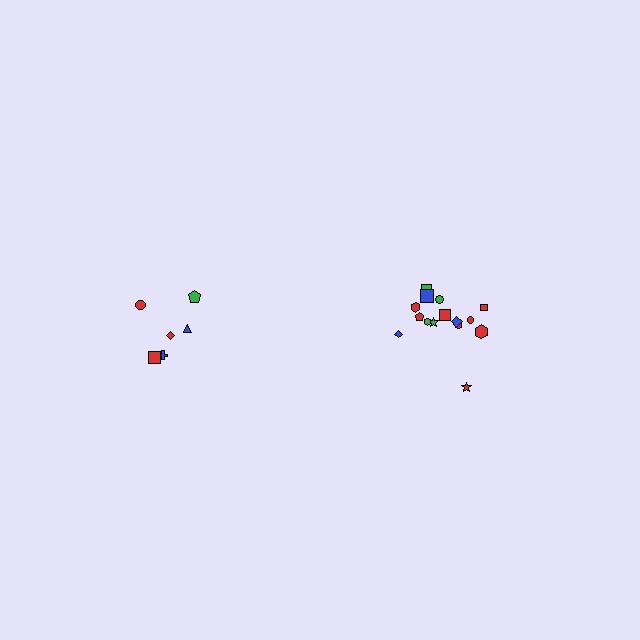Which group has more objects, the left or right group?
The right group.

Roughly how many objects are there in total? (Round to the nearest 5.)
Roughly 20 objects in total.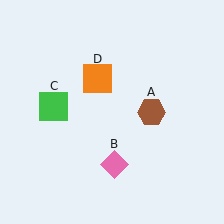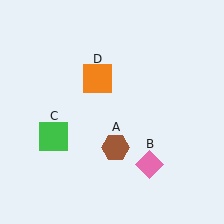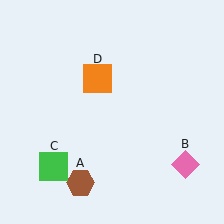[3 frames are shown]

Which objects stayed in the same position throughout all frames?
Orange square (object D) remained stationary.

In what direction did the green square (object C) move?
The green square (object C) moved down.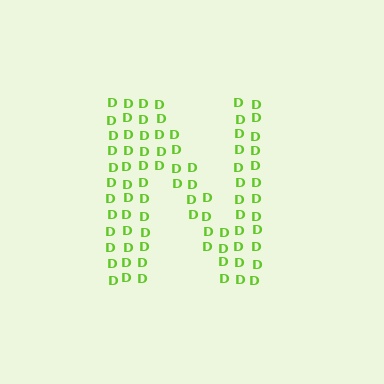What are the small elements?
The small elements are letter D's.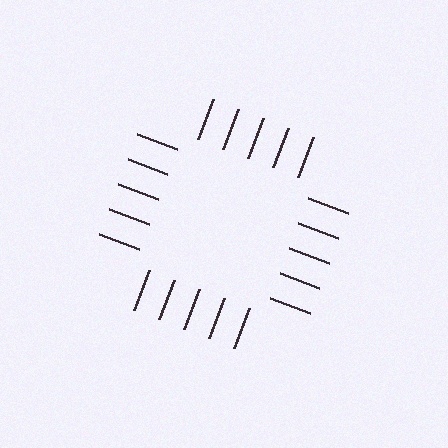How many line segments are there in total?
20 — 5 along each of the 4 edges.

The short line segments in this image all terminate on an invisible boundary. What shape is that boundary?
An illusory square — the line segments terminate on its edges but no continuous stroke is drawn.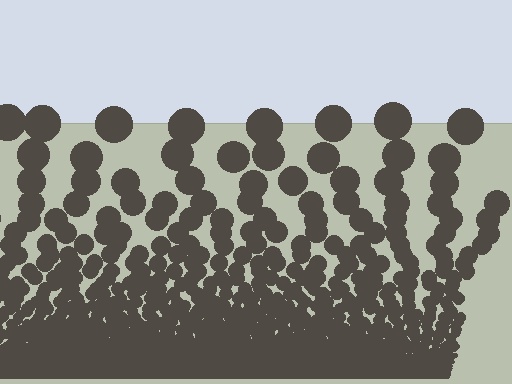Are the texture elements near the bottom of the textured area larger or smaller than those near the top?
Smaller. The gradient is inverted — elements near the bottom are smaller and denser.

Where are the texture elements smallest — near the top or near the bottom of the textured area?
Near the bottom.